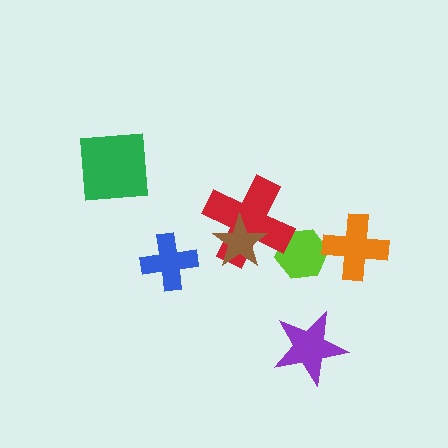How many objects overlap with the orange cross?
1 object overlaps with the orange cross.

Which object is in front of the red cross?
The brown star is in front of the red cross.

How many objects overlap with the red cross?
2 objects overlap with the red cross.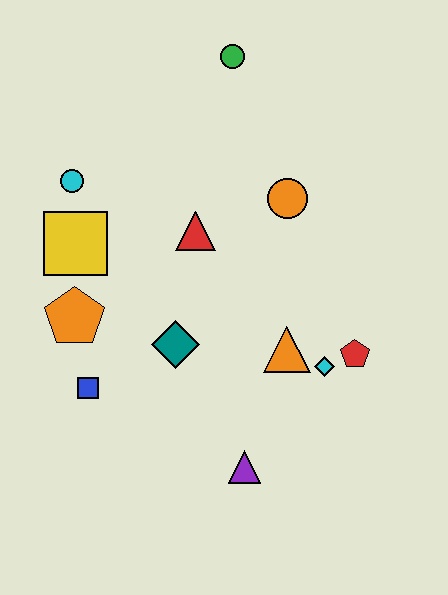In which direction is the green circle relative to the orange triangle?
The green circle is above the orange triangle.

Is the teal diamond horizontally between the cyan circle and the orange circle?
Yes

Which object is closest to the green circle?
The orange circle is closest to the green circle.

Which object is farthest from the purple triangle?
The green circle is farthest from the purple triangle.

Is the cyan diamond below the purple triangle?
No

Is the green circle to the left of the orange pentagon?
No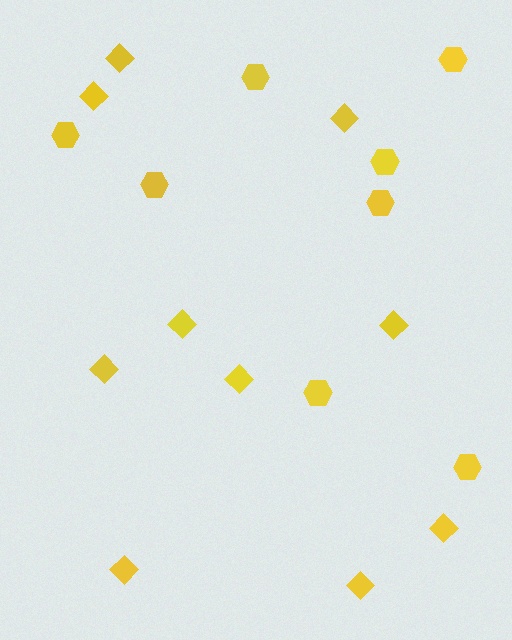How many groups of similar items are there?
There are 2 groups: one group of diamonds (10) and one group of hexagons (8).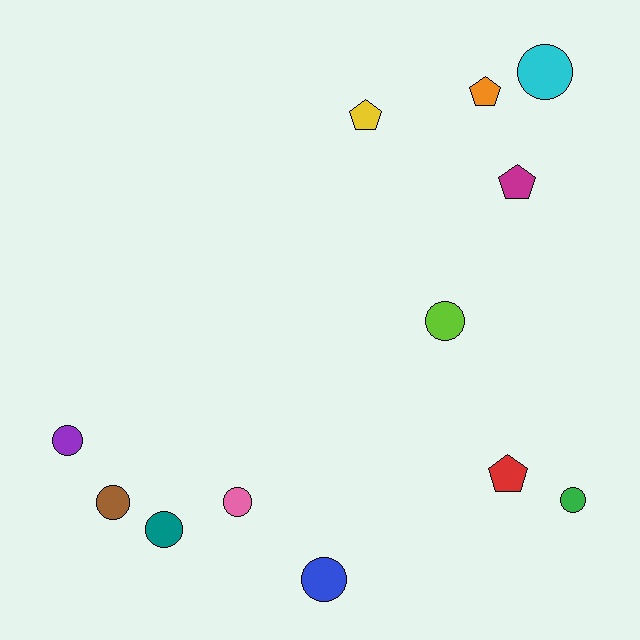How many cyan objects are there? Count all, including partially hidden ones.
There is 1 cyan object.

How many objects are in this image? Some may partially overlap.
There are 12 objects.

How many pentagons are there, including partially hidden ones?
There are 4 pentagons.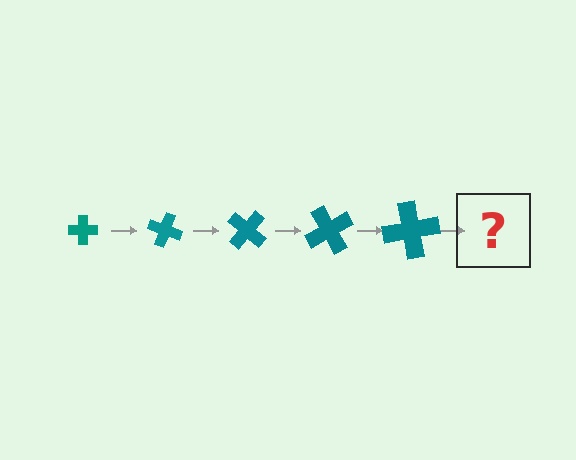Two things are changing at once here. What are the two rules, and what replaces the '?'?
The two rules are that the cross grows larger each step and it rotates 20 degrees each step. The '?' should be a cross, larger than the previous one and rotated 100 degrees from the start.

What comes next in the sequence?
The next element should be a cross, larger than the previous one and rotated 100 degrees from the start.